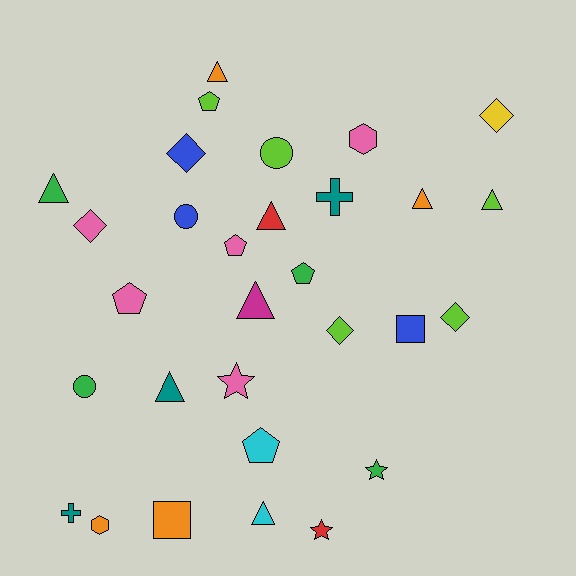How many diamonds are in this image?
There are 5 diamonds.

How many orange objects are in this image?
There are 4 orange objects.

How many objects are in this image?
There are 30 objects.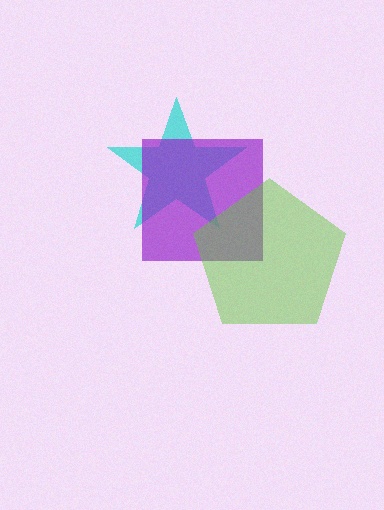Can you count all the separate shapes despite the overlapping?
Yes, there are 3 separate shapes.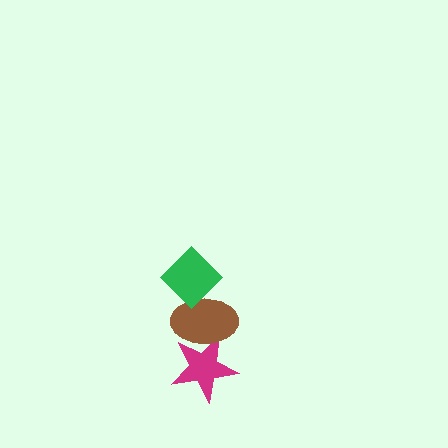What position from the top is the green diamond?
The green diamond is 1st from the top.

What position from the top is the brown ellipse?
The brown ellipse is 2nd from the top.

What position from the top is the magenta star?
The magenta star is 3rd from the top.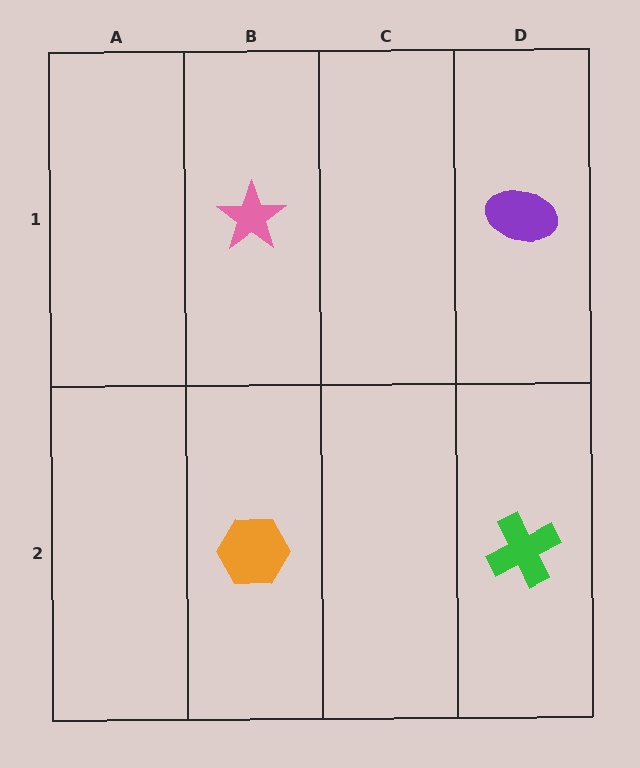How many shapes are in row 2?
2 shapes.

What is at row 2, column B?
An orange hexagon.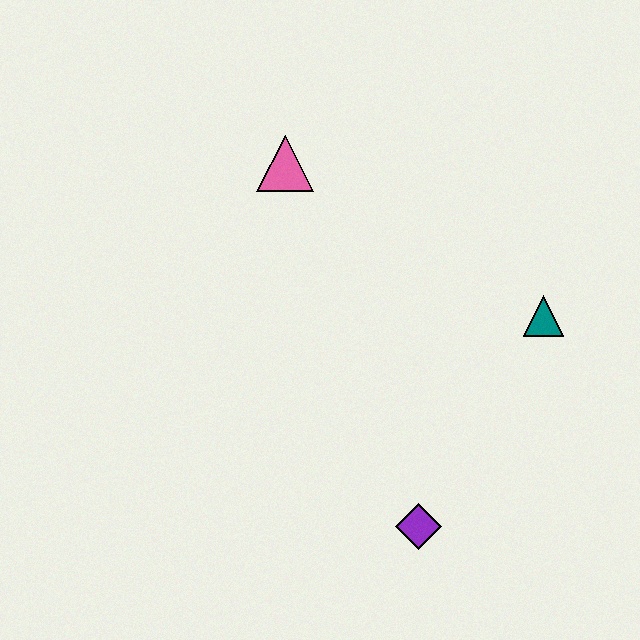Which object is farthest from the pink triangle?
The purple diamond is farthest from the pink triangle.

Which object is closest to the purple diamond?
The teal triangle is closest to the purple diamond.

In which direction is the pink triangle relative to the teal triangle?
The pink triangle is to the left of the teal triangle.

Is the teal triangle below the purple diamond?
No